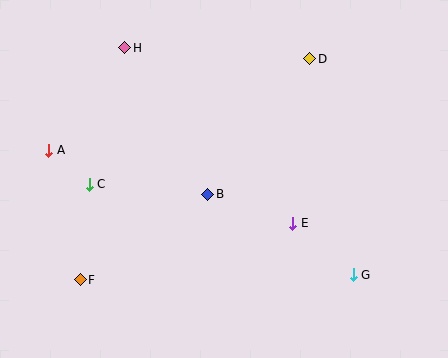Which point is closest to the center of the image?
Point B at (208, 194) is closest to the center.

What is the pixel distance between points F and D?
The distance between F and D is 319 pixels.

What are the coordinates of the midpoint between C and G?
The midpoint between C and G is at (221, 229).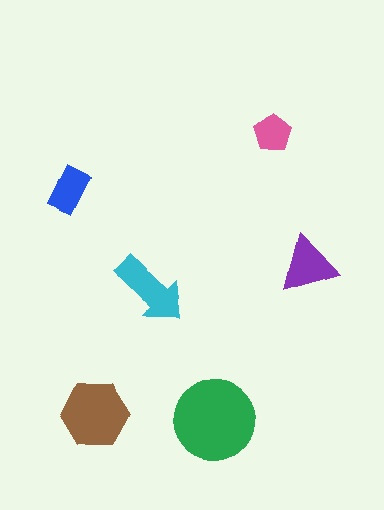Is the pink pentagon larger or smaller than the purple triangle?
Smaller.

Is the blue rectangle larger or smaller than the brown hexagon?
Smaller.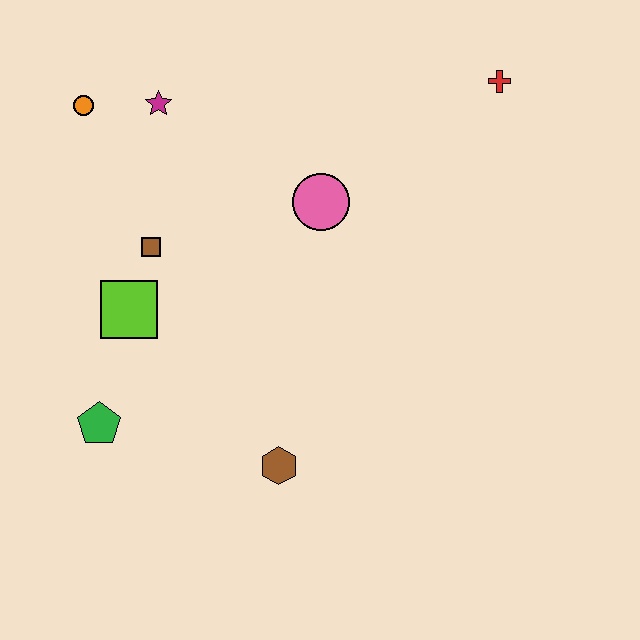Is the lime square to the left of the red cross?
Yes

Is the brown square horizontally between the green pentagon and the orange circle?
No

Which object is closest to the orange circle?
The magenta star is closest to the orange circle.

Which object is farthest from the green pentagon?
The red cross is farthest from the green pentagon.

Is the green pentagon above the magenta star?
No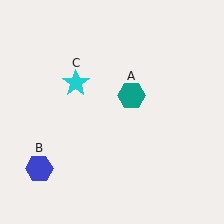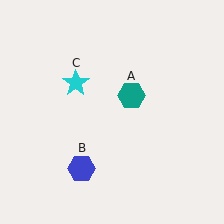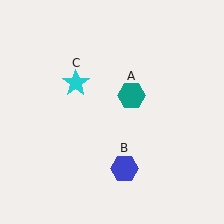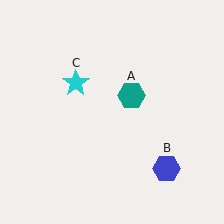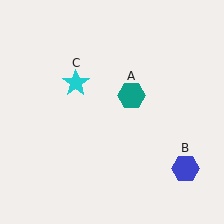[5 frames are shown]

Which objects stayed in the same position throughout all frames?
Teal hexagon (object A) and cyan star (object C) remained stationary.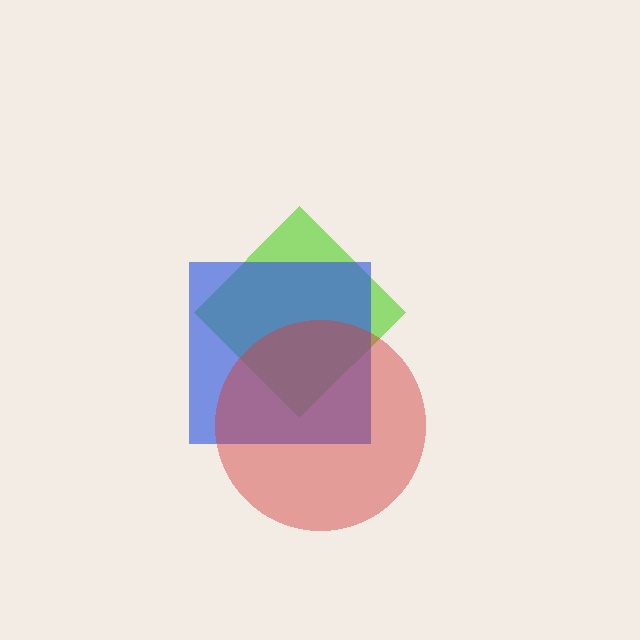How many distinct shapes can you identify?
There are 3 distinct shapes: a lime diamond, a blue square, a red circle.